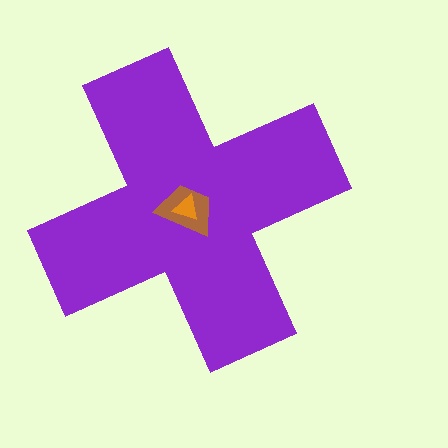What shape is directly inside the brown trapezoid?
The orange triangle.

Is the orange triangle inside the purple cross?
Yes.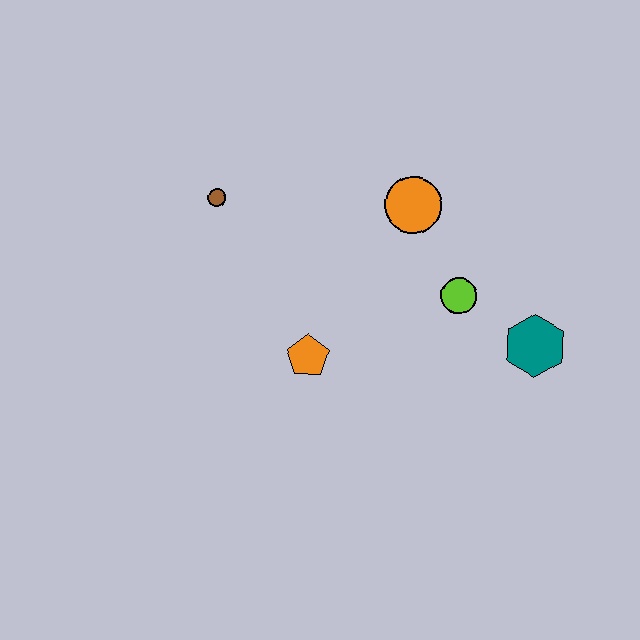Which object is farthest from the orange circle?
The brown circle is farthest from the orange circle.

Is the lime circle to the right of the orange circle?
Yes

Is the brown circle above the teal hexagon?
Yes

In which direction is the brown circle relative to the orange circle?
The brown circle is to the left of the orange circle.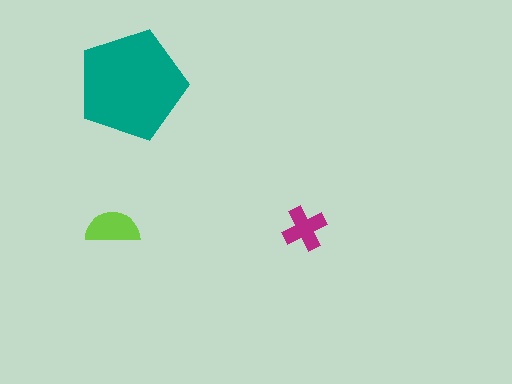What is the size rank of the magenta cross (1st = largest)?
3rd.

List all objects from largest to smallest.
The teal pentagon, the lime semicircle, the magenta cross.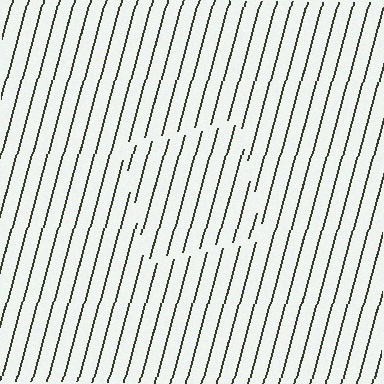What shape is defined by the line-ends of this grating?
An illusory square. The interior of the shape contains the same grating, shifted by half a period — the contour is defined by the phase discontinuity where line-ends from the inner and outer gratings abut.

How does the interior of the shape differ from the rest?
The interior of the shape contains the same grating, shifted by half a period — the contour is defined by the phase discontinuity where line-ends from the inner and outer gratings abut.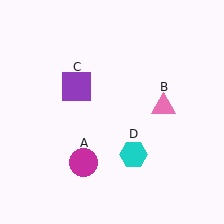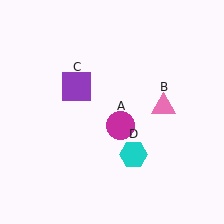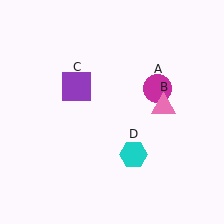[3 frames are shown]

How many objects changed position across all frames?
1 object changed position: magenta circle (object A).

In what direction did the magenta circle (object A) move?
The magenta circle (object A) moved up and to the right.